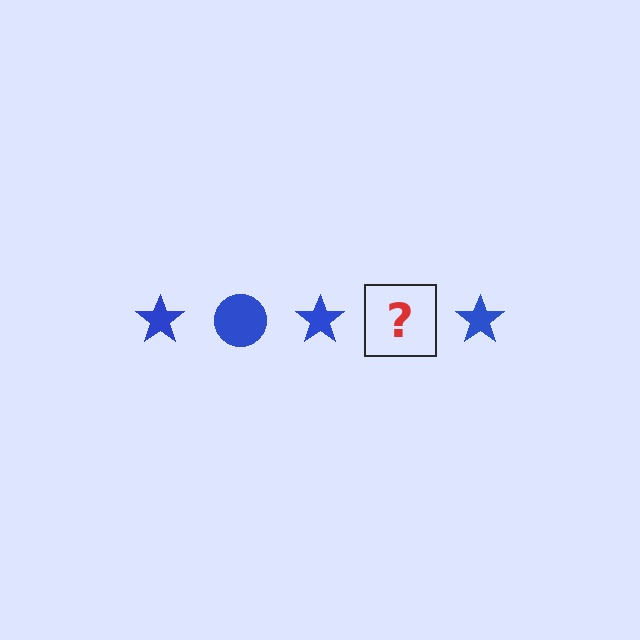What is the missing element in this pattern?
The missing element is a blue circle.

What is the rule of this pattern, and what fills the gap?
The rule is that the pattern cycles through star, circle shapes in blue. The gap should be filled with a blue circle.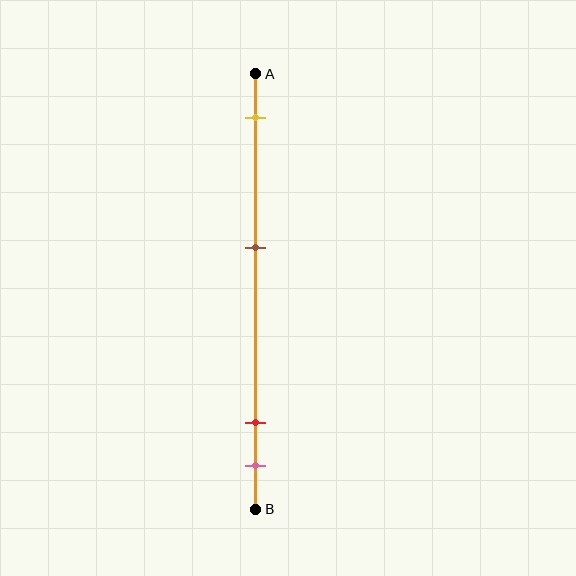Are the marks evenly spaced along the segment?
No, the marks are not evenly spaced.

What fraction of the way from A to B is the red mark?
The red mark is approximately 80% (0.8) of the way from A to B.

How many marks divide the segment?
There are 4 marks dividing the segment.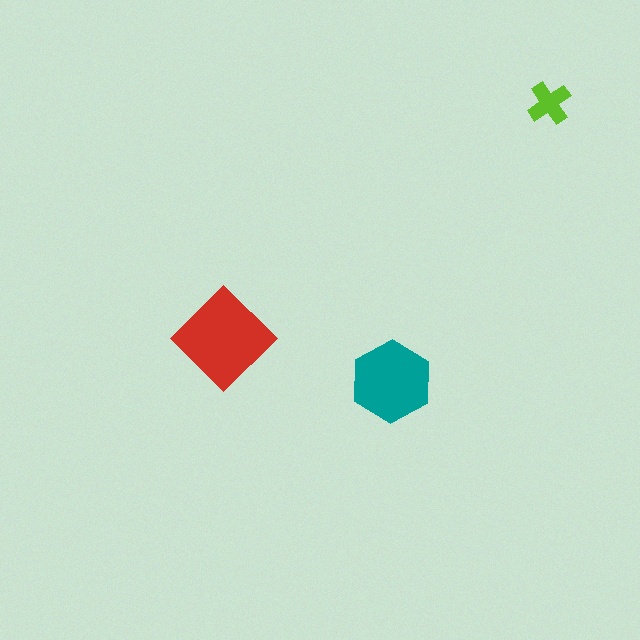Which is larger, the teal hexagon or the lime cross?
The teal hexagon.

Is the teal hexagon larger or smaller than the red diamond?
Smaller.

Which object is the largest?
The red diamond.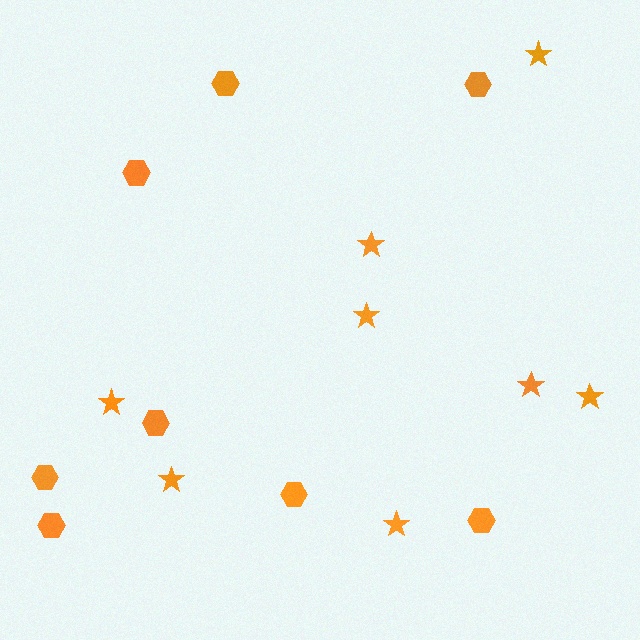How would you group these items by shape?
There are 2 groups: one group of stars (8) and one group of hexagons (8).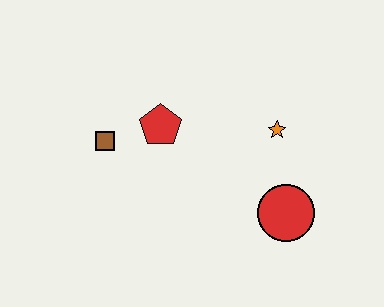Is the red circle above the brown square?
No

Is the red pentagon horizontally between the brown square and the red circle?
Yes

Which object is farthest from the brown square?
The red circle is farthest from the brown square.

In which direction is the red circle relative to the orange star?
The red circle is below the orange star.